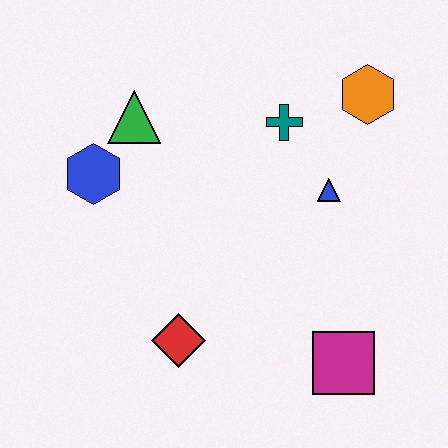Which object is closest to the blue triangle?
The teal cross is closest to the blue triangle.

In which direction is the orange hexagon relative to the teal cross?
The orange hexagon is to the right of the teal cross.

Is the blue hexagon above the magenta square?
Yes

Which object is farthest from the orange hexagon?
The red diamond is farthest from the orange hexagon.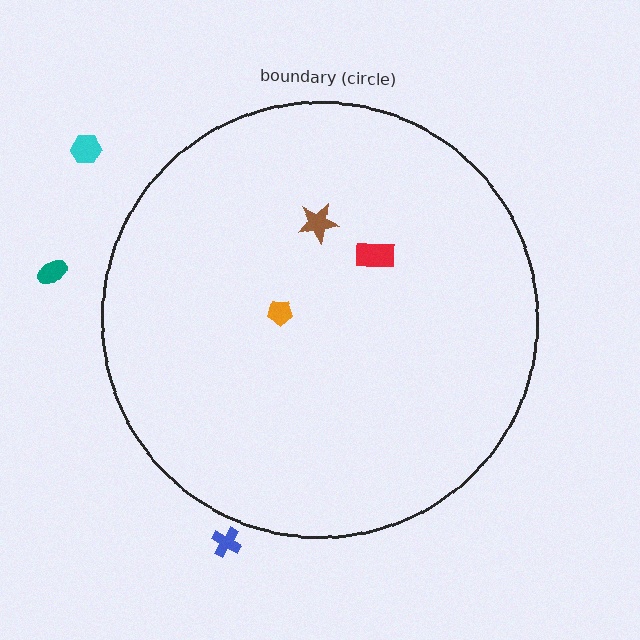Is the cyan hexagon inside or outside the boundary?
Outside.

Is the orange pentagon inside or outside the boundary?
Inside.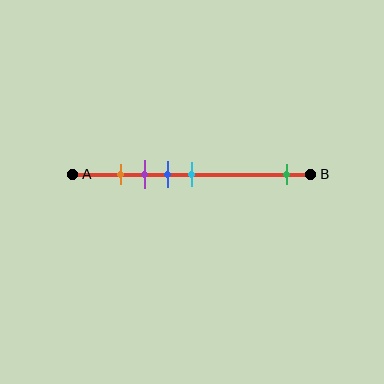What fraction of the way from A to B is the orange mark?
The orange mark is approximately 20% (0.2) of the way from A to B.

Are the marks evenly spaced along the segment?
No, the marks are not evenly spaced.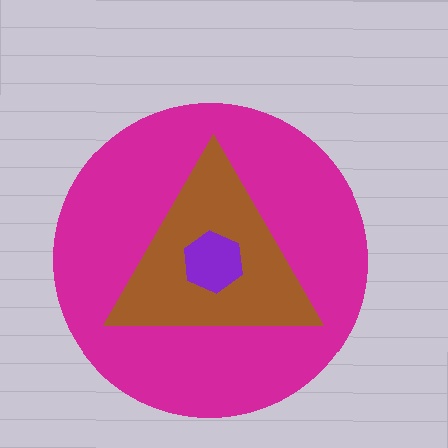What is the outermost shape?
The magenta circle.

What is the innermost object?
The purple hexagon.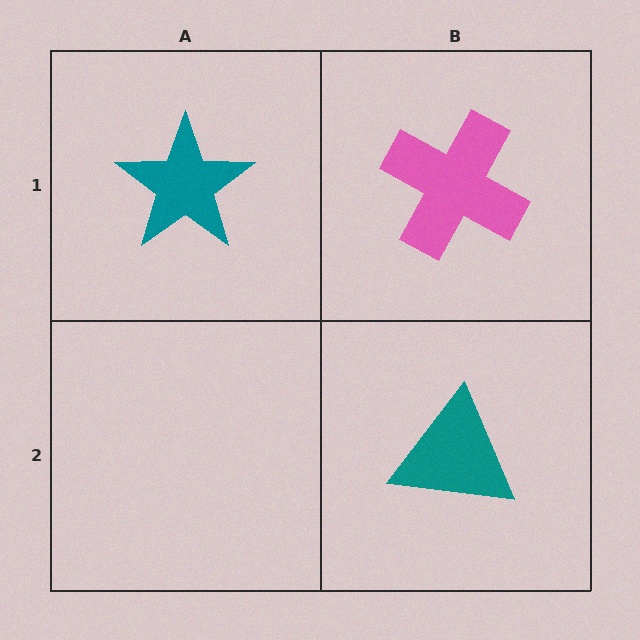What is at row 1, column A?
A teal star.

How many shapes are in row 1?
2 shapes.